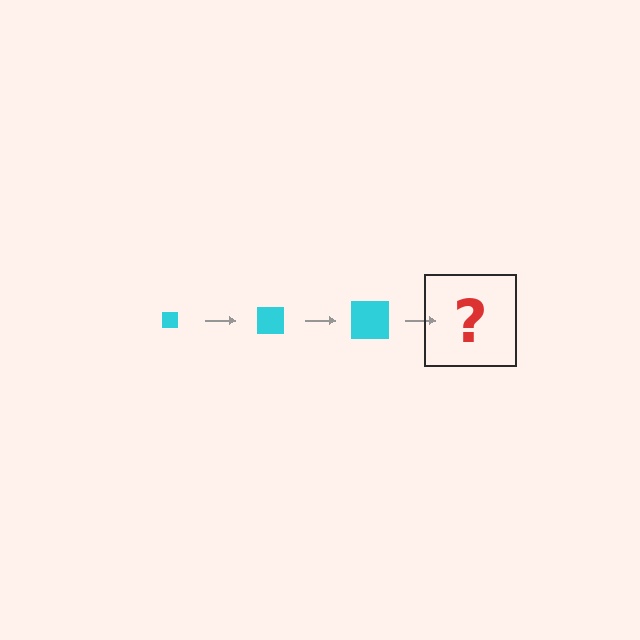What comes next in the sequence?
The next element should be a cyan square, larger than the previous one.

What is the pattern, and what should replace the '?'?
The pattern is that the square gets progressively larger each step. The '?' should be a cyan square, larger than the previous one.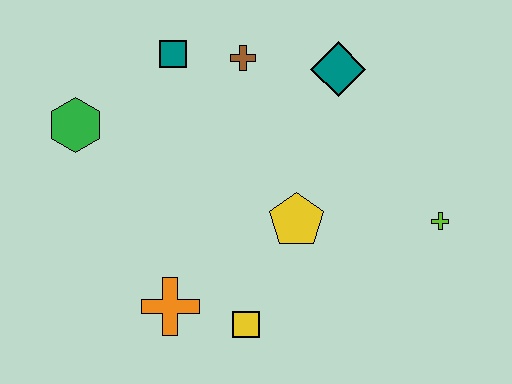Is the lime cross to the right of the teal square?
Yes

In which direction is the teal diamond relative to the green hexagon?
The teal diamond is to the right of the green hexagon.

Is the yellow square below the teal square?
Yes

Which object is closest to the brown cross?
The teal square is closest to the brown cross.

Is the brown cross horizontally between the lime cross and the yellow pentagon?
No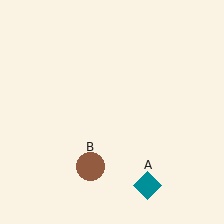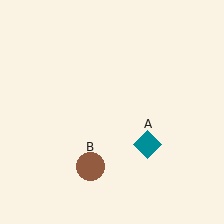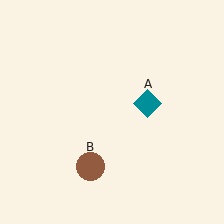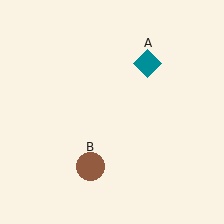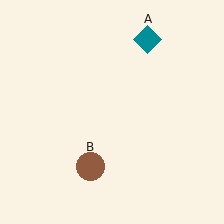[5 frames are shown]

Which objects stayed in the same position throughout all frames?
Brown circle (object B) remained stationary.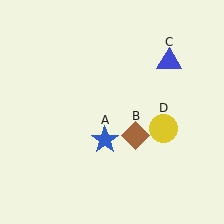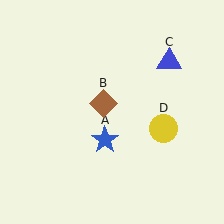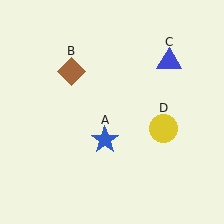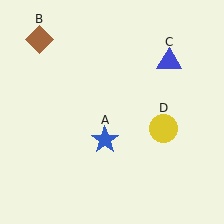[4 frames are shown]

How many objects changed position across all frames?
1 object changed position: brown diamond (object B).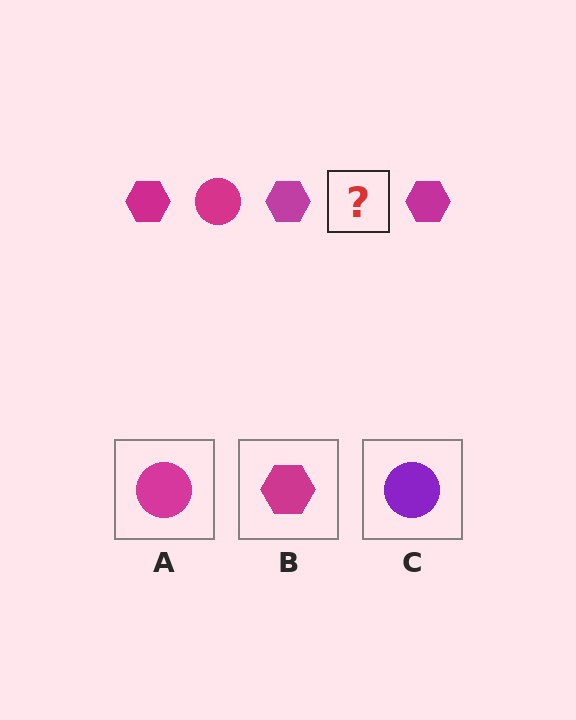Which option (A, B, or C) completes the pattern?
A.